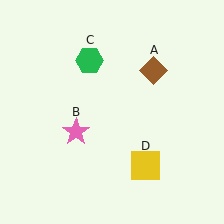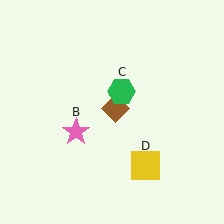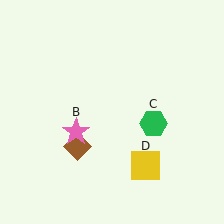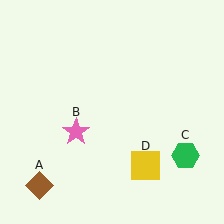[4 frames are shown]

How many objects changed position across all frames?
2 objects changed position: brown diamond (object A), green hexagon (object C).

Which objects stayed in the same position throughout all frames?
Pink star (object B) and yellow square (object D) remained stationary.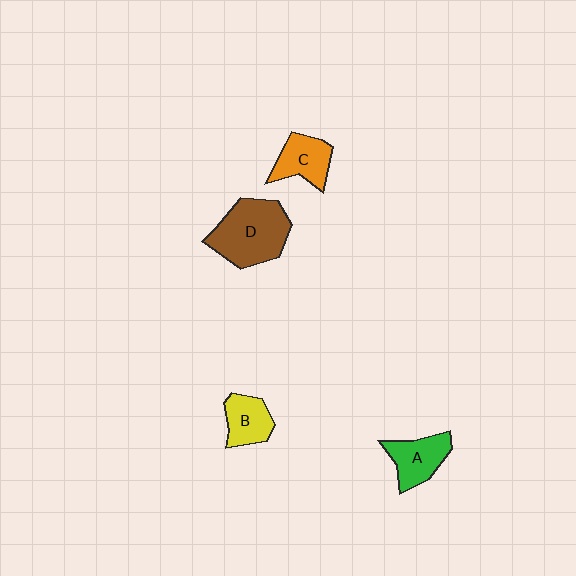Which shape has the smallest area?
Shape B (yellow).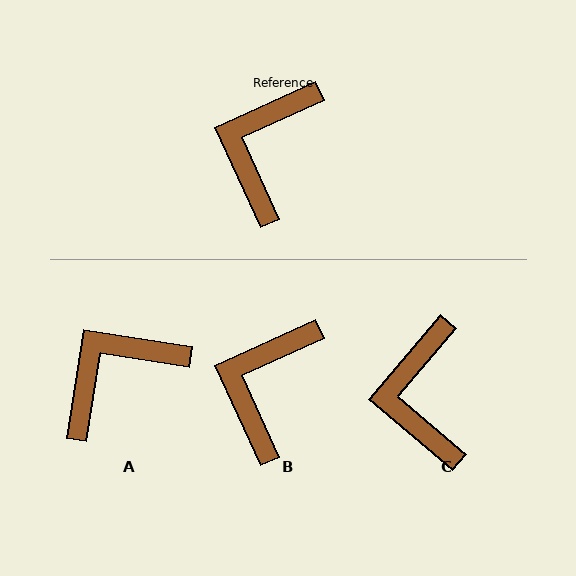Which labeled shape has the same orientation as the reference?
B.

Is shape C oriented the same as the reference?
No, it is off by about 25 degrees.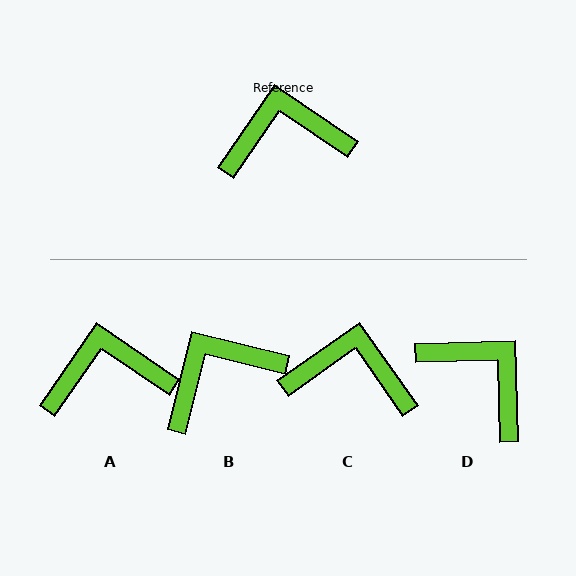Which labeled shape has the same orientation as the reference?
A.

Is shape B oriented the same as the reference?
No, it is off by about 20 degrees.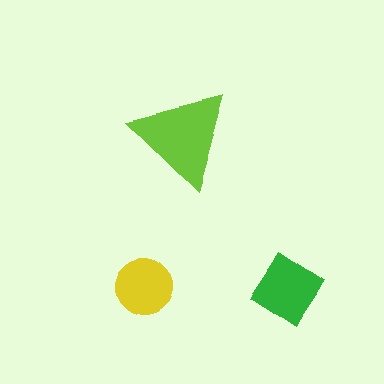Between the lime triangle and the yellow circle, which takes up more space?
The lime triangle.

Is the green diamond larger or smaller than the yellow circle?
Larger.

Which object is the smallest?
The yellow circle.